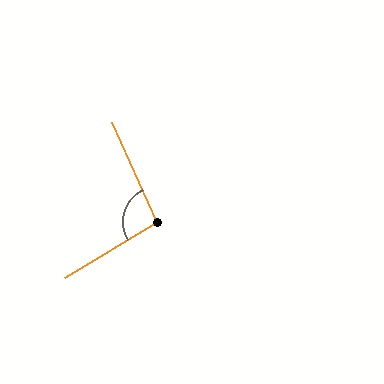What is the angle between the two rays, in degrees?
Approximately 97 degrees.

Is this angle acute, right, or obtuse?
It is obtuse.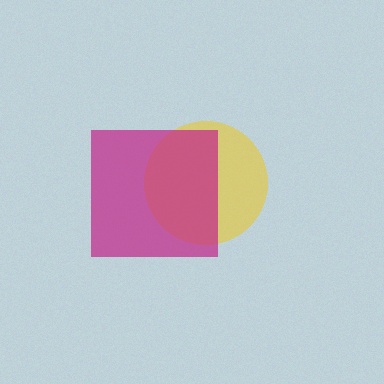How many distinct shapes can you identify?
There are 2 distinct shapes: a yellow circle, a magenta square.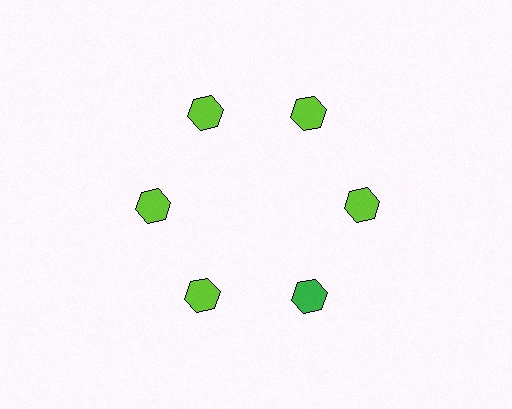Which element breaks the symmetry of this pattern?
The green hexagon at roughly the 5 o'clock position breaks the symmetry. All other shapes are lime hexagons.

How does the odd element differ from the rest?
It has a different color: green instead of lime.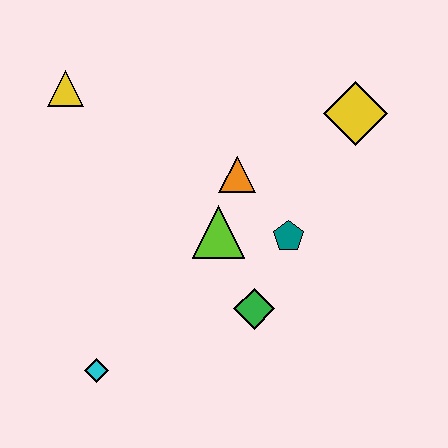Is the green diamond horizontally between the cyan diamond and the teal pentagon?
Yes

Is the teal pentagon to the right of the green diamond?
Yes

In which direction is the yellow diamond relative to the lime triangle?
The yellow diamond is to the right of the lime triangle.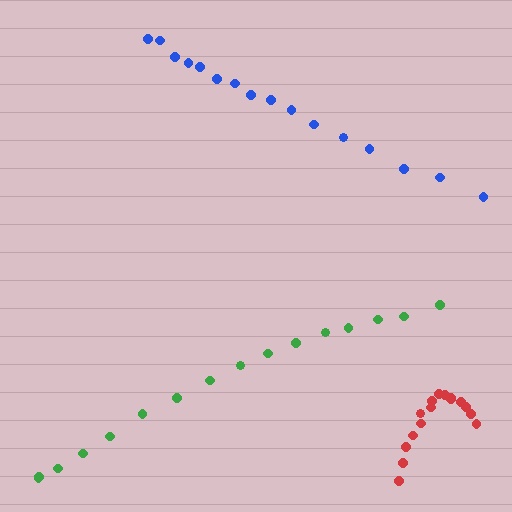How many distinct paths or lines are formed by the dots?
There are 3 distinct paths.